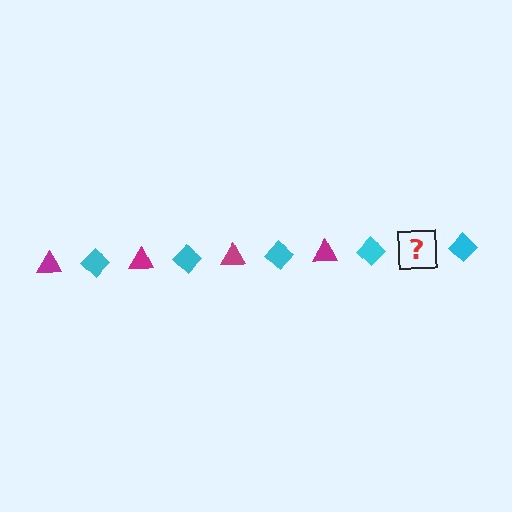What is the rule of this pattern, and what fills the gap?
The rule is that the pattern alternates between magenta triangle and cyan diamond. The gap should be filled with a magenta triangle.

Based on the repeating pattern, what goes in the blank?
The blank should be a magenta triangle.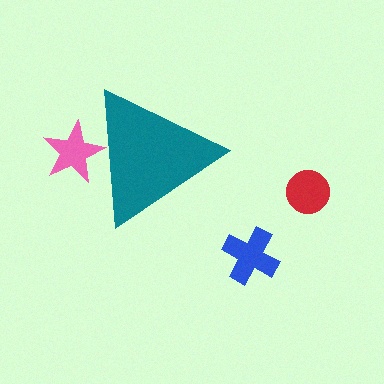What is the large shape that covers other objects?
A teal triangle.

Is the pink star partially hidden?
Yes, the pink star is partially hidden behind the teal triangle.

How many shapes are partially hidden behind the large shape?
1 shape is partially hidden.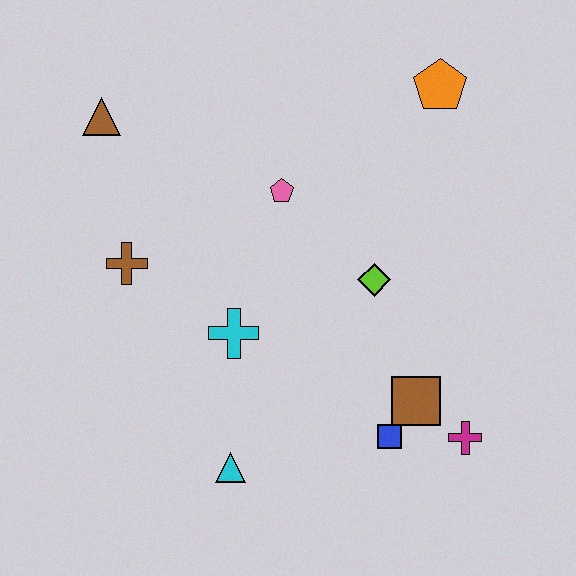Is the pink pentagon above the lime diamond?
Yes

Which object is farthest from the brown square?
The brown triangle is farthest from the brown square.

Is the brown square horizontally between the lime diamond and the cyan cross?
No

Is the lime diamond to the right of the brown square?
No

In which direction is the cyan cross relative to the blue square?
The cyan cross is to the left of the blue square.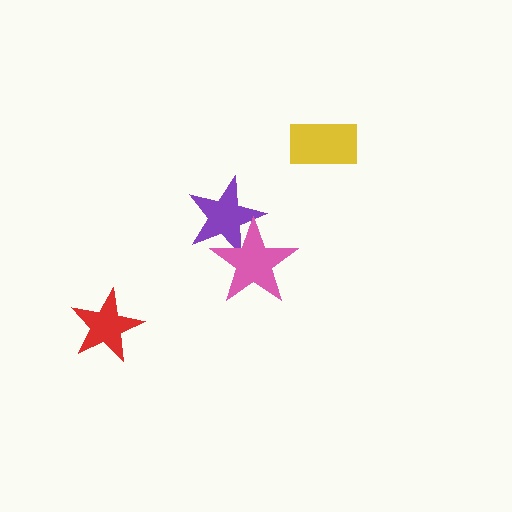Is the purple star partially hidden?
Yes, it is partially covered by another shape.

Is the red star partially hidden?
No, no other shape covers it.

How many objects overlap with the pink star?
1 object overlaps with the pink star.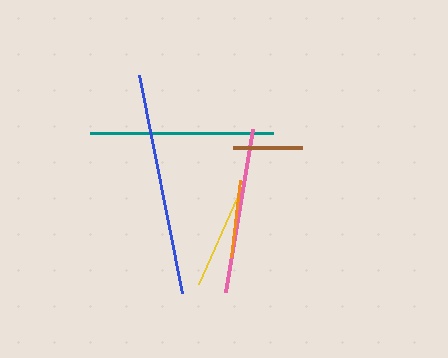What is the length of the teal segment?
The teal segment is approximately 182 pixels long.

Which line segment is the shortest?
The brown line is the shortest at approximately 69 pixels.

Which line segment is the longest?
The blue line is the longest at approximately 222 pixels.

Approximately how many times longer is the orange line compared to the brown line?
The orange line is approximately 1.1 times the length of the brown line.